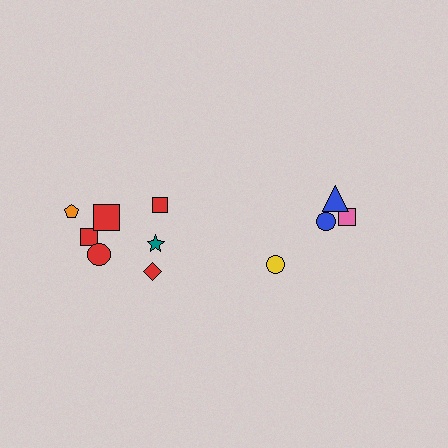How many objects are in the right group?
There are 4 objects.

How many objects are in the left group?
There are 7 objects.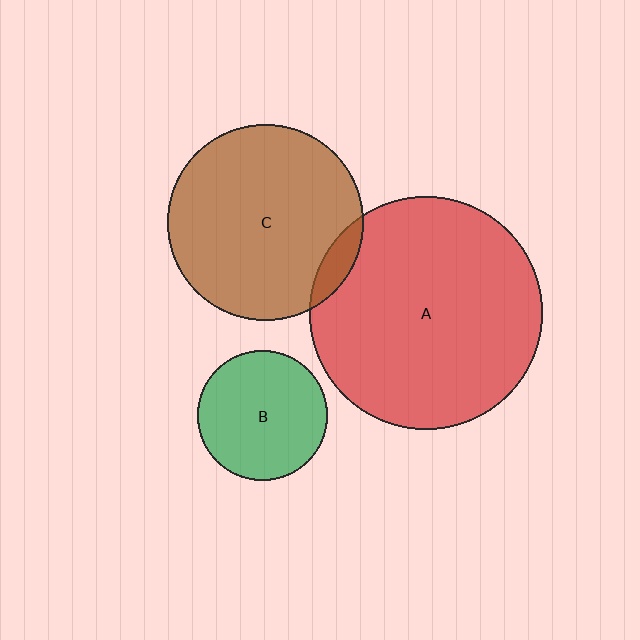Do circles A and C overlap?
Yes.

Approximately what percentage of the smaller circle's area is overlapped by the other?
Approximately 10%.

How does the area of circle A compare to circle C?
Approximately 1.4 times.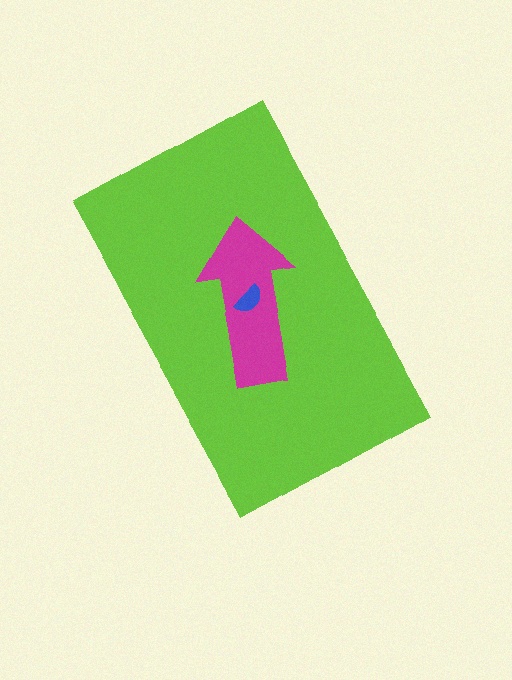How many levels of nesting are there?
3.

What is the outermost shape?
The lime rectangle.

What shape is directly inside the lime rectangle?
The magenta arrow.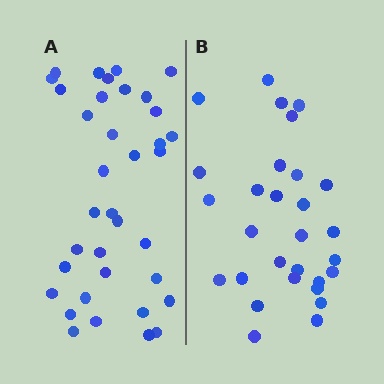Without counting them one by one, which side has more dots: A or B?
Region A (the left region) has more dots.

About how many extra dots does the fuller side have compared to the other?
Region A has roughly 8 or so more dots than region B.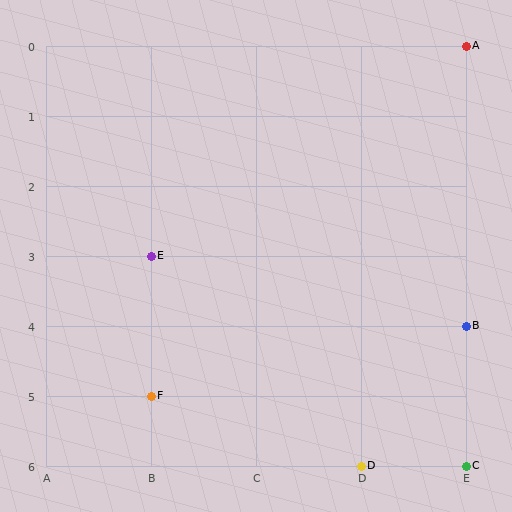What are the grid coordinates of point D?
Point D is at grid coordinates (D, 6).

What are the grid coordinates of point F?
Point F is at grid coordinates (B, 5).